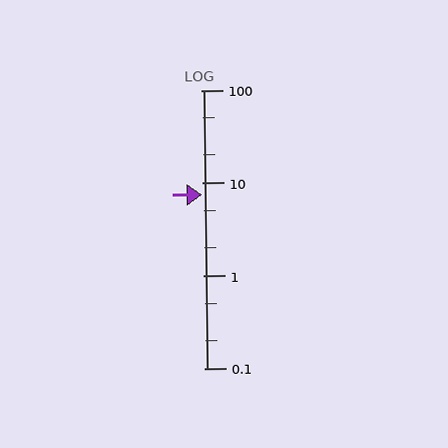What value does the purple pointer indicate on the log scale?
The pointer indicates approximately 7.5.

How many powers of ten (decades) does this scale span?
The scale spans 3 decades, from 0.1 to 100.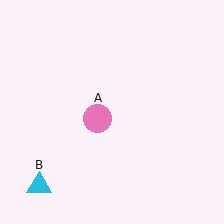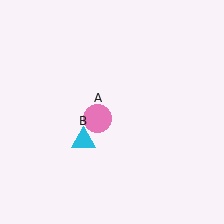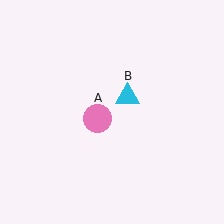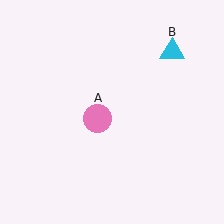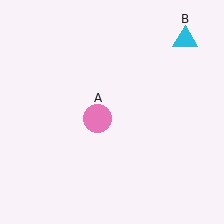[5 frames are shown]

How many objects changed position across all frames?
1 object changed position: cyan triangle (object B).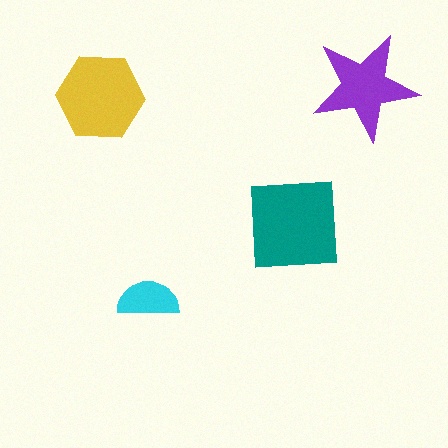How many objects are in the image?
There are 4 objects in the image.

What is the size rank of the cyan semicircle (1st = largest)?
4th.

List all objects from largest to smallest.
The teal square, the yellow hexagon, the purple star, the cyan semicircle.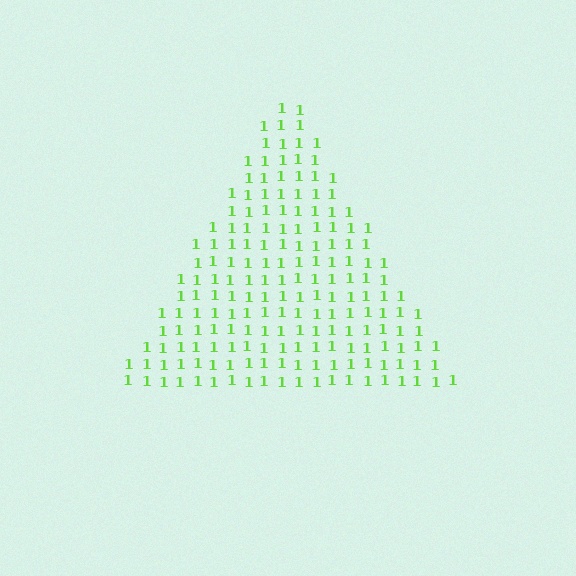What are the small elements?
The small elements are digit 1's.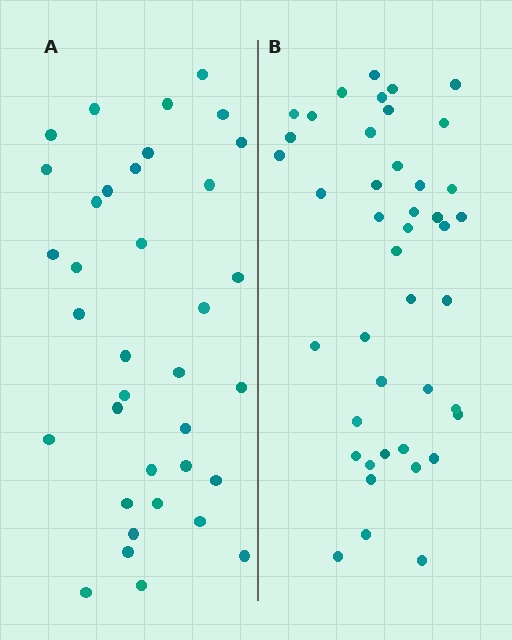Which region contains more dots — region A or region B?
Region B (the right region) has more dots.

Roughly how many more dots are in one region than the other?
Region B has roughly 8 or so more dots than region A.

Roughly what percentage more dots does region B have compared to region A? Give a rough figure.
About 20% more.